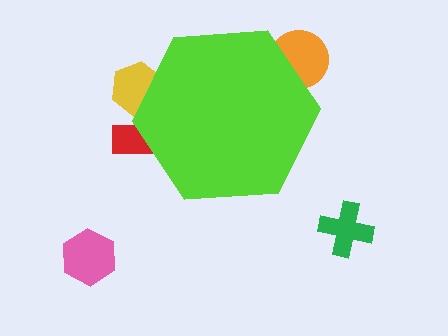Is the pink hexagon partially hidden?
No, the pink hexagon is fully visible.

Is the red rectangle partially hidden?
Yes, the red rectangle is partially hidden behind the lime hexagon.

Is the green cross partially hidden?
No, the green cross is fully visible.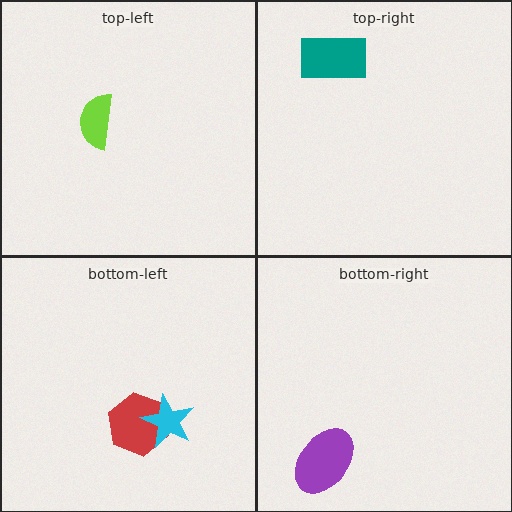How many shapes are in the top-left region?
1.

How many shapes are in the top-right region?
1.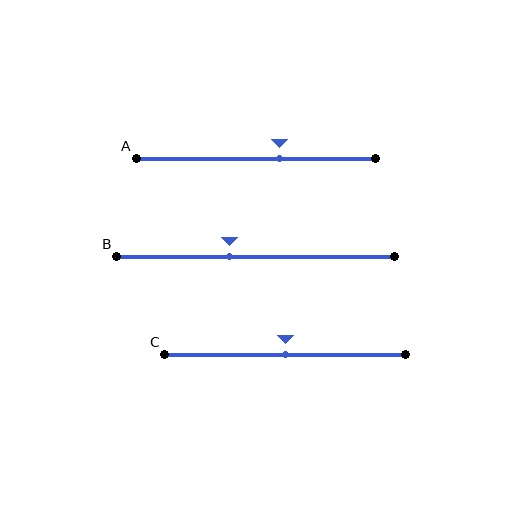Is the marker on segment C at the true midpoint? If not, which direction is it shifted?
Yes, the marker on segment C is at the true midpoint.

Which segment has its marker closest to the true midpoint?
Segment C has its marker closest to the true midpoint.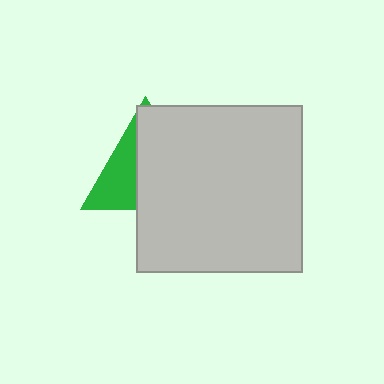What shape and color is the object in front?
The object in front is a light gray square.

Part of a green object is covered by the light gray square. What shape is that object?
It is a triangle.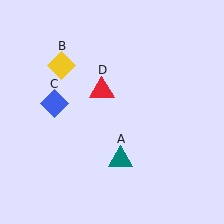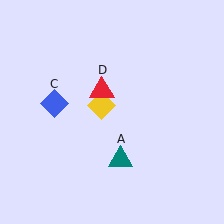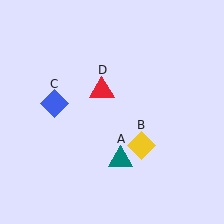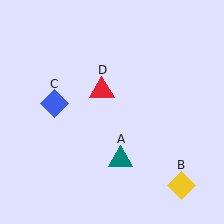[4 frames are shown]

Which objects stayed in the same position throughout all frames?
Teal triangle (object A) and blue diamond (object C) and red triangle (object D) remained stationary.